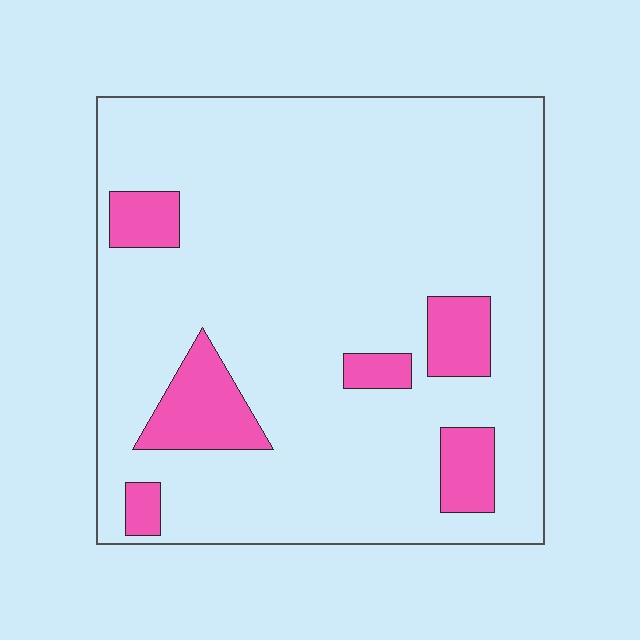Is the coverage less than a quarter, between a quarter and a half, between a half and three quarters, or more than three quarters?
Less than a quarter.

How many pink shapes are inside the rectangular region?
6.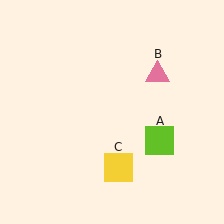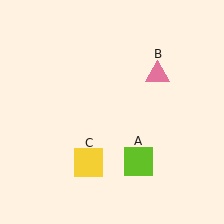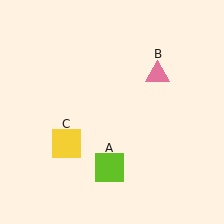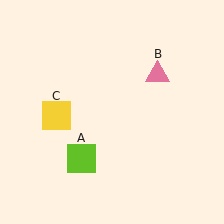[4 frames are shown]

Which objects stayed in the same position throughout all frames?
Pink triangle (object B) remained stationary.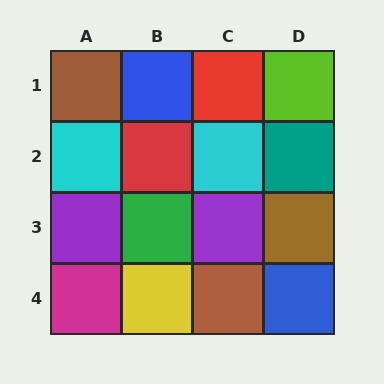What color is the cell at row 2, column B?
Red.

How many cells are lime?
1 cell is lime.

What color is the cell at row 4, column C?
Brown.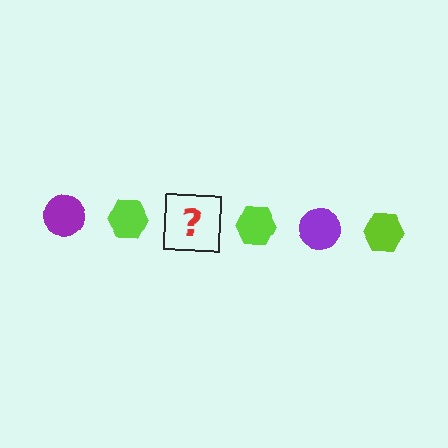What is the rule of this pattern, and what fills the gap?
The rule is that the pattern alternates between purple circle and lime hexagon. The gap should be filled with a purple circle.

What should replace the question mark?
The question mark should be replaced with a purple circle.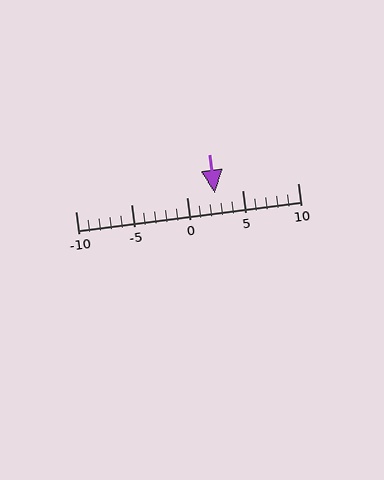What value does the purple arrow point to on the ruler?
The purple arrow points to approximately 2.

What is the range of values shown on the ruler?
The ruler shows values from -10 to 10.